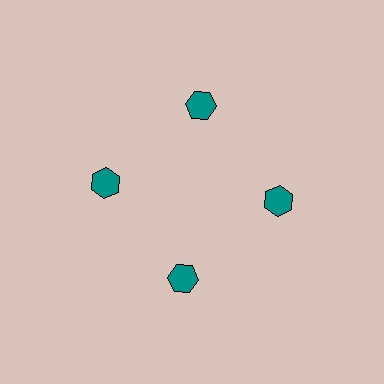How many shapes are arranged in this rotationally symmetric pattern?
There are 4 shapes, arranged in 4 groups of 1.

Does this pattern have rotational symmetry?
Yes, this pattern has 4-fold rotational symmetry. It looks the same after rotating 90 degrees around the center.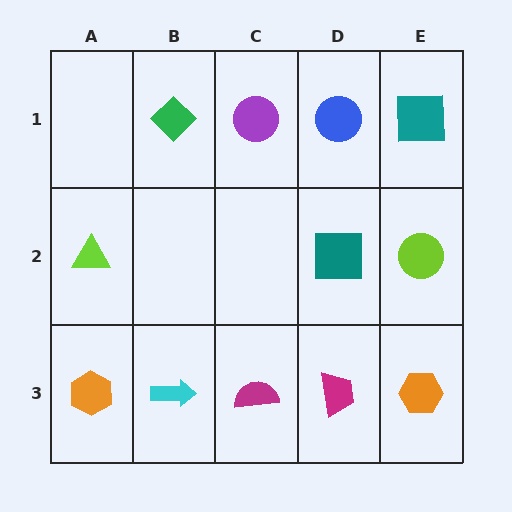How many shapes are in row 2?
3 shapes.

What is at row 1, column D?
A blue circle.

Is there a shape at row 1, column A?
No, that cell is empty.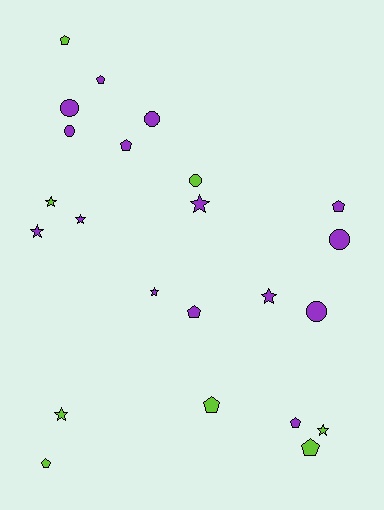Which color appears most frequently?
Purple, with 15 objects.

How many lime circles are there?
There is 1 lime circle.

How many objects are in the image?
There are 23 objects.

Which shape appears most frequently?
Pentagon, with 9 objects.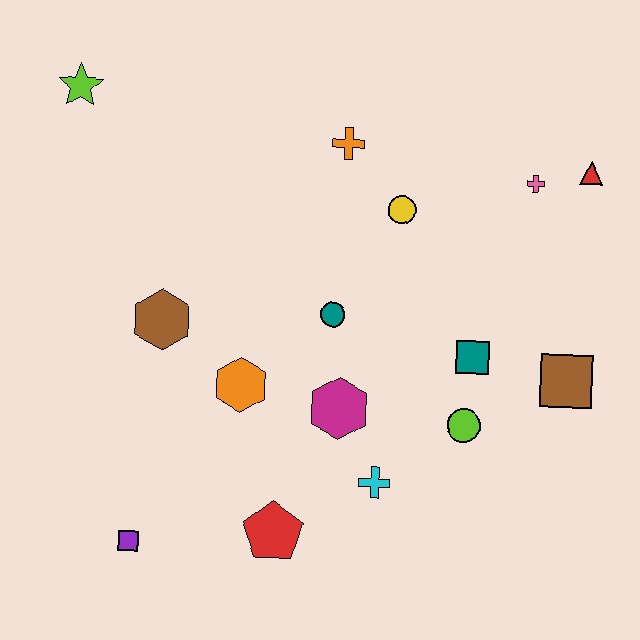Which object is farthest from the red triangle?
The purple square is farthest from the red triangle.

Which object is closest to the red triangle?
The pink cross is closest to the red triangle.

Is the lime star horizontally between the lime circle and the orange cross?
No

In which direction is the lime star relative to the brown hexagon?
The lime star is above the brown hexagon.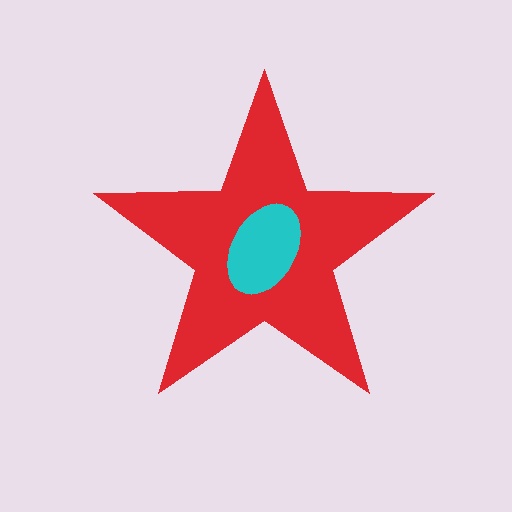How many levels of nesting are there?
2.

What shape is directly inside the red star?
The cyan ellipse.